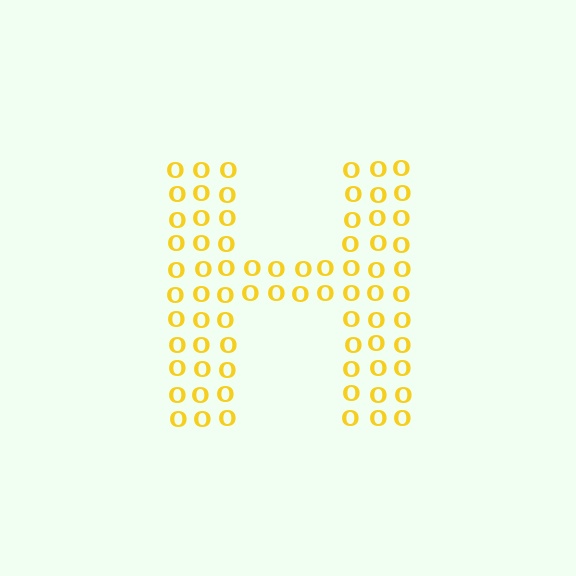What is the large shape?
The large shape is the letter H.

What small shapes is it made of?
It is made of small letter O's.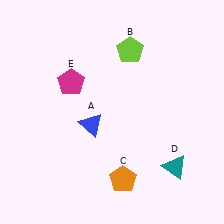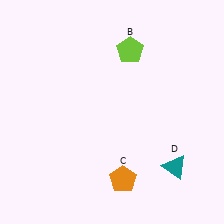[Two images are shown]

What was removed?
The blue triangle (A), the magenta pentagon (E) were removed in Image 2.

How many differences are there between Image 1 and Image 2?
There are 2 differences between the two images.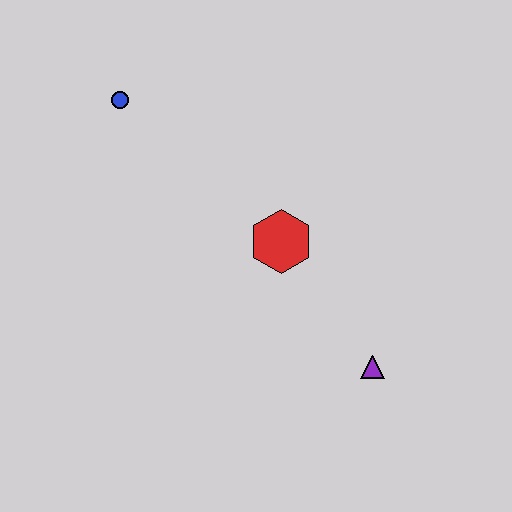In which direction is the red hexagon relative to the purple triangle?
The red hexagon is above the purple triangle.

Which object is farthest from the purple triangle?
The blue circle is farthest from the purple triangle.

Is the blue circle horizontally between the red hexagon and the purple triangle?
No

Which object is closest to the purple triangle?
The red hexagon is closest to the purple triangle.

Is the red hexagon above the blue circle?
No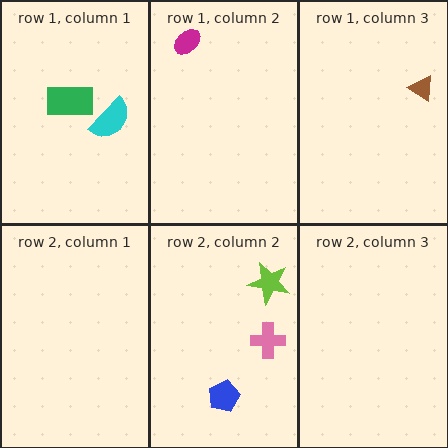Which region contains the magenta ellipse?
The row 1, column 2 region.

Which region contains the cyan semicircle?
The row 1, column 1 region.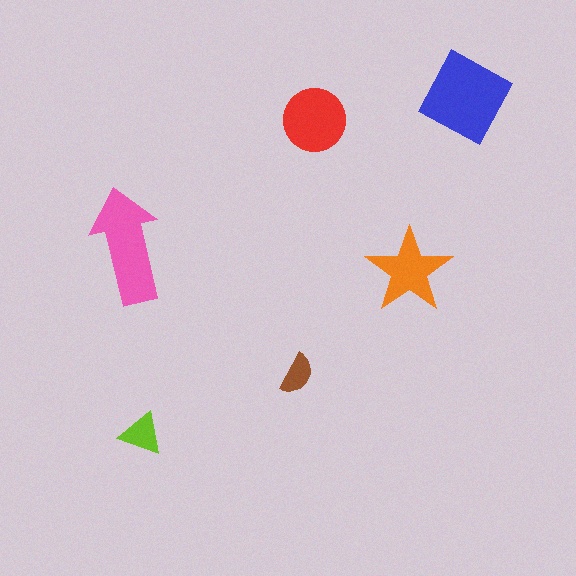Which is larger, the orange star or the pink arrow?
The pink arrow.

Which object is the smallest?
The brown semicircle.